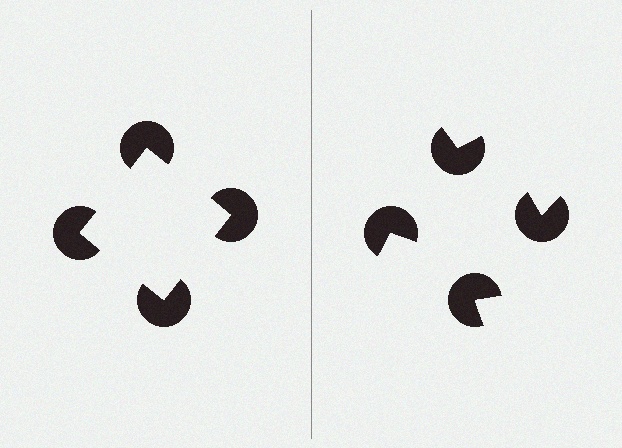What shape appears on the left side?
An illusory square.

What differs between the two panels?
The pac-man discs are positioned identically on both sides; only the wedge orientations differ. On the left they align to a square; on the right they are misaligned.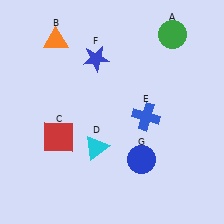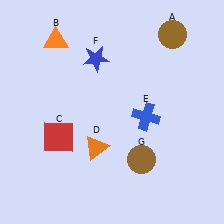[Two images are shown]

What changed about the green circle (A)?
In Image 1, A is green. In Image 2, it changed to brown.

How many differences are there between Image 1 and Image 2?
There are 3 differences between the two images.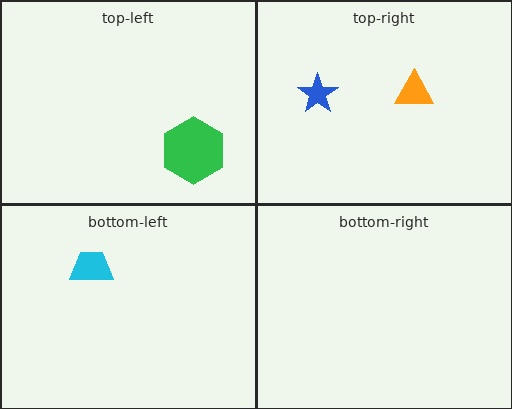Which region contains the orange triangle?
The top-right region.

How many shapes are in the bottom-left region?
1.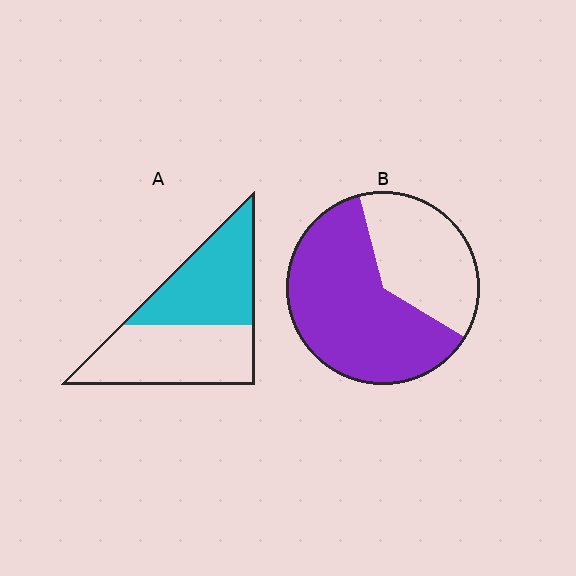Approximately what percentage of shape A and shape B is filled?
A is approximately 50% and B is approximately 60%.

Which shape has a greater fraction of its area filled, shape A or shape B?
Shape B.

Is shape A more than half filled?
Roughly half.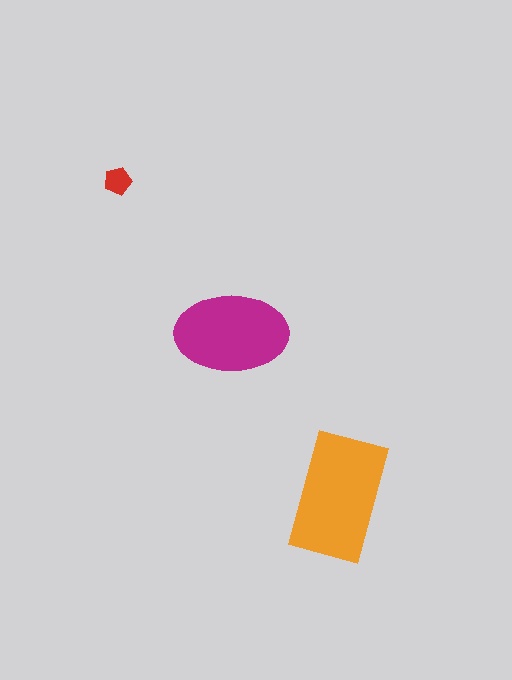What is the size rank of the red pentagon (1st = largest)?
3rd.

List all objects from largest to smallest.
The orange rectangle, the magenta ellipse, the red pentagon.